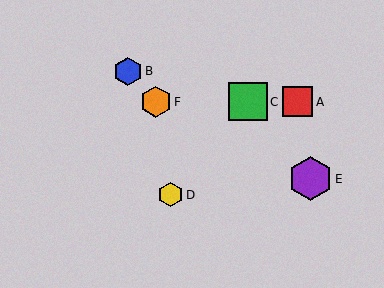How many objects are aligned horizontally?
3 objects (A, C, F) are aligned horizontally.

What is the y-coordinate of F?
Object F is at y≈102.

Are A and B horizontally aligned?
No, A is at y≈102 and B is at y≈71.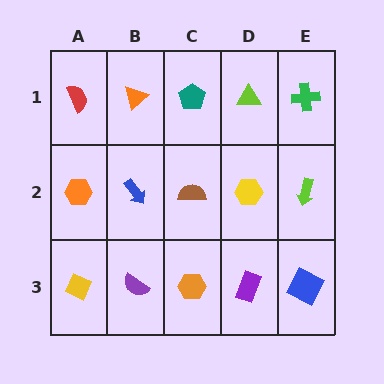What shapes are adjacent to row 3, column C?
A brown semicircle (row 2, column C), a purple semicircle (row 3, column B), a purple rectangle (row 3, column D).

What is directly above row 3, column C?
A brown semicircle.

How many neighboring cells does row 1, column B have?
3.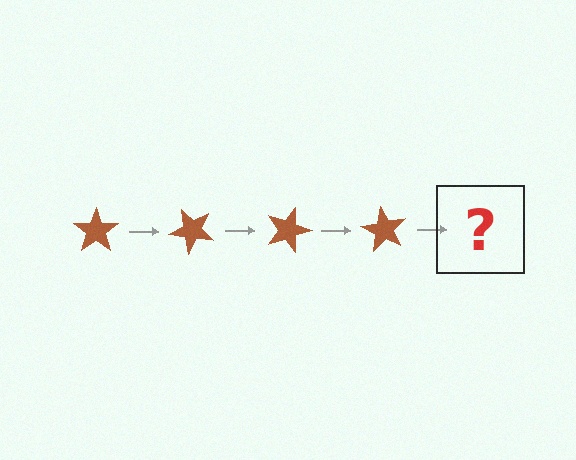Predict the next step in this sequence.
The next step is a brown star rotated 180 degrees.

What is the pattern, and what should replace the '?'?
The pattern is that the star rotates 45 degrees each step. The '?' should be a brown star rotated 180 degrees.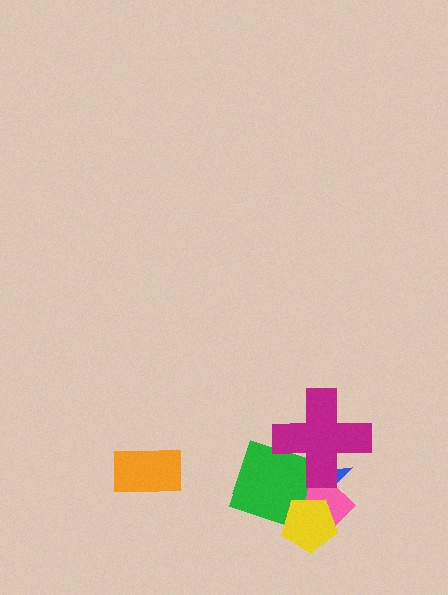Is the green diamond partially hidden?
Yes, it is partially covered by another shape.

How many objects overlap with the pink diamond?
4 objects overlap with the pink diamond.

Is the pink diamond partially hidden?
Yes, it is partially covered by another shape.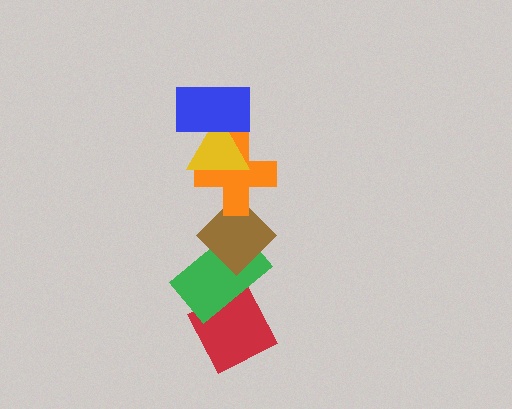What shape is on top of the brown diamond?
The orange cross is on top of the brown diamond.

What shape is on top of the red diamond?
The green rectangle is on top of the red diamond.